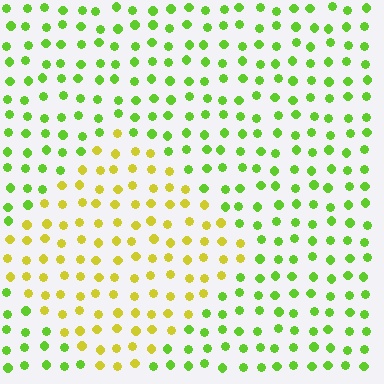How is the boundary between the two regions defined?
The boundary is defined purely by a slight shift in hue (about 42 degrees). Spacing, size, and orientation are identical on both sides.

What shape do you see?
I see a diamond.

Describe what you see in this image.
The image is filled with small lime elements in a uniform arrangement. A diamond-shaped region is visible where the elements are tinted to a slightly different hue, forming a subtle color boundary.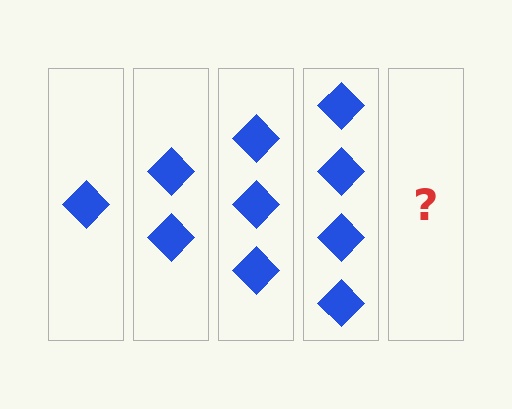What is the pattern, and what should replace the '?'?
The pattern is that each step adds one more diamond. The '?' should be 5 diamonds.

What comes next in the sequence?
The next element should be 5 diamonds.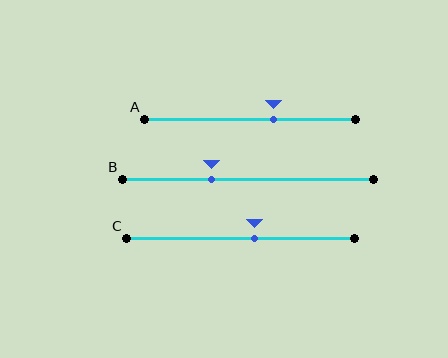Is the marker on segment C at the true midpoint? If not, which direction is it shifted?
No, the marker on segment C is shifted to the right by about 6% of the segment length.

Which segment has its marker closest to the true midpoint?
Segment C has its marker closest to the true midpoint.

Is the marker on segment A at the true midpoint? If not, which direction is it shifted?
No, the marker on segment A is shifted to the right by about 11% of the segment length.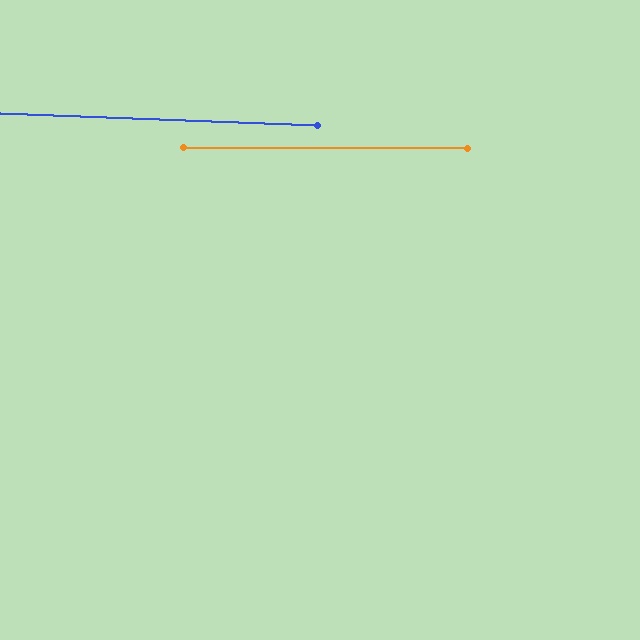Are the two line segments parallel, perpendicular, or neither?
Parallel — their directions differ by only 2.0°.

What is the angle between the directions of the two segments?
Approximately 2 degrees.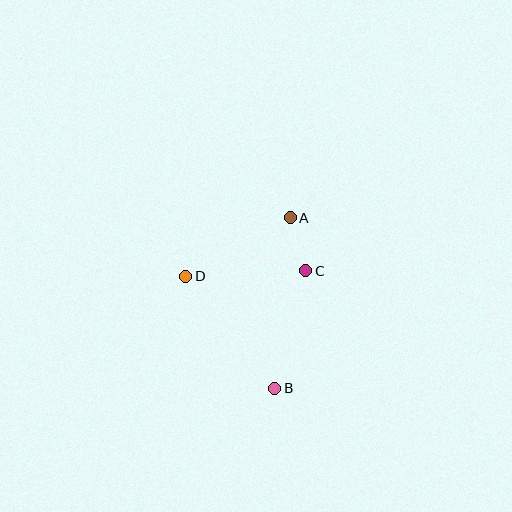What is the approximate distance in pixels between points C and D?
The distance between C and D is approximately 120 pixels.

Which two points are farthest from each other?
Points A and B are farthest from each other.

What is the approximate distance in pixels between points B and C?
The distance between B and C is approximately 122 pixels.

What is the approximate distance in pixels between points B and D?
The distance between B and D is approximately 143 pixels.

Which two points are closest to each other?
Points A and C are closest to each other.